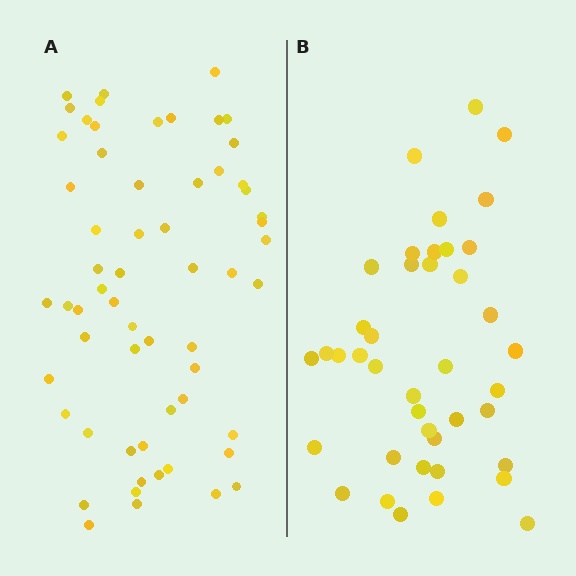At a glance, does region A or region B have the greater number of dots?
Region A (the left region) has more dots.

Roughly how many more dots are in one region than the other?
Region A has approximately 20 more dots than region B.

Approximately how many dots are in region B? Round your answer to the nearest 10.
About 40 dots. (The exact count is 41, which rounds to 40.)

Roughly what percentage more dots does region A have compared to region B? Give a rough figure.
About 45% more.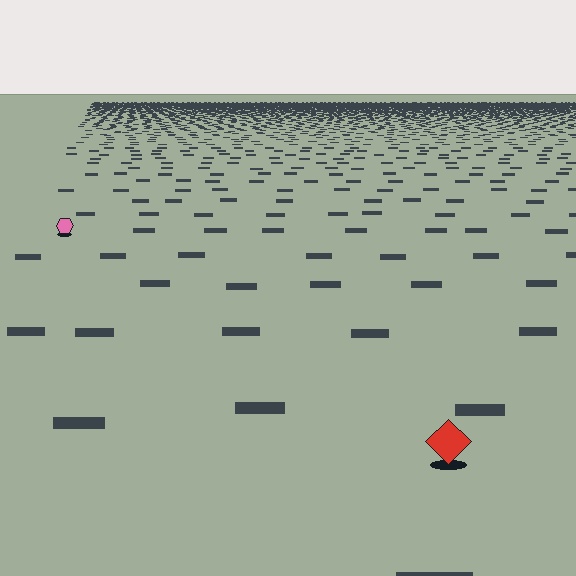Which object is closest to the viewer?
The red diamond is closest. The texture marks near it are larger and more spread out.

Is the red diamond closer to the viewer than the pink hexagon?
Yes. The red diamond is closer — you can tell from the texture gradient: the ground texture is coarser near it.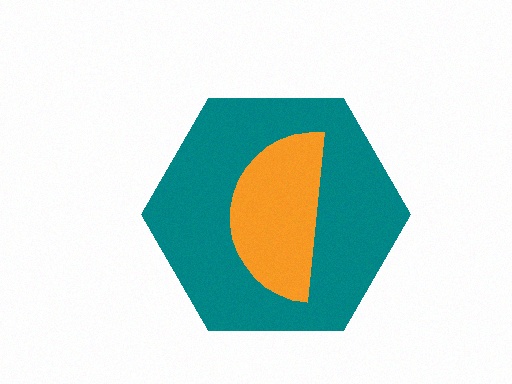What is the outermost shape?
The teal hexagon.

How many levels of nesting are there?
2.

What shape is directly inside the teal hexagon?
The orange semicircle.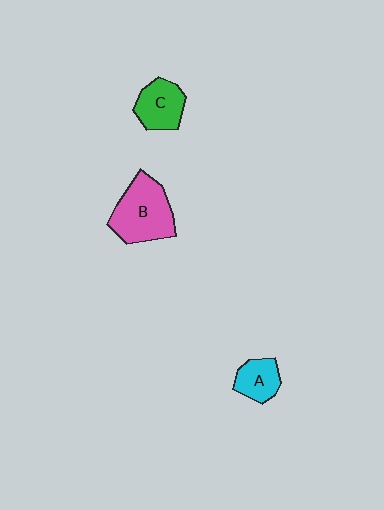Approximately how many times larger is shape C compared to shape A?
Approximately 1.3 times.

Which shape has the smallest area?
Shape A (cyan).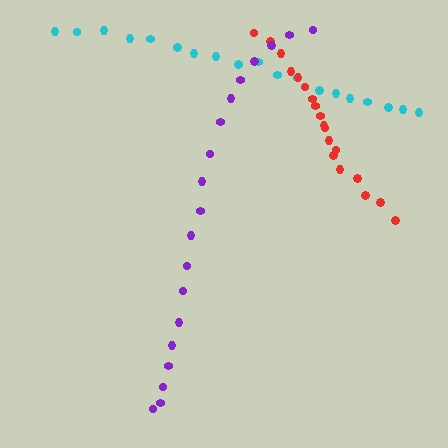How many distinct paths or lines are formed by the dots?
There are 3 distinct paths.